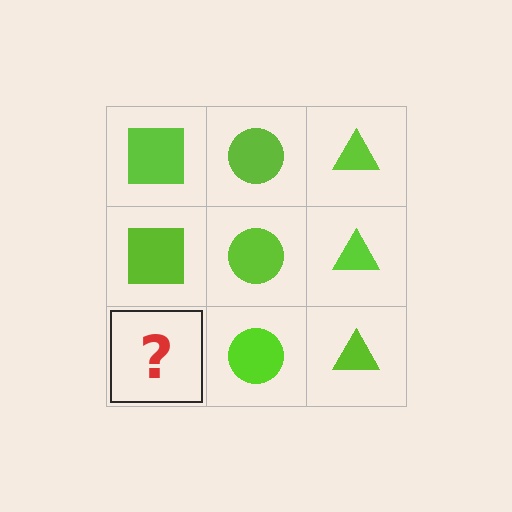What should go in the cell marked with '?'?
The missing cell should contain a lime square.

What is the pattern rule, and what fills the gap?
The rule is that each column has a consistent shape. The gap should be filled with a lime square.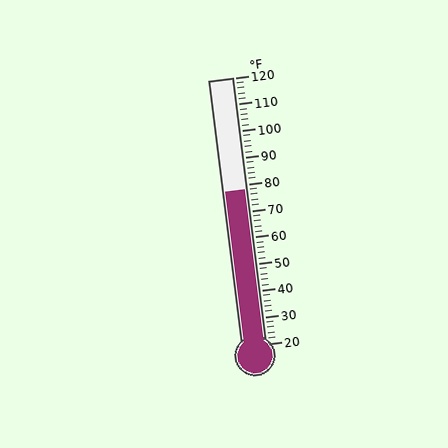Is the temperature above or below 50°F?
The temperature is above 50°F.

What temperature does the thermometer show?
The thermometer shows approximately 78°F.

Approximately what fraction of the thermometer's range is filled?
The thermometer is filled to approximately 60% of its range.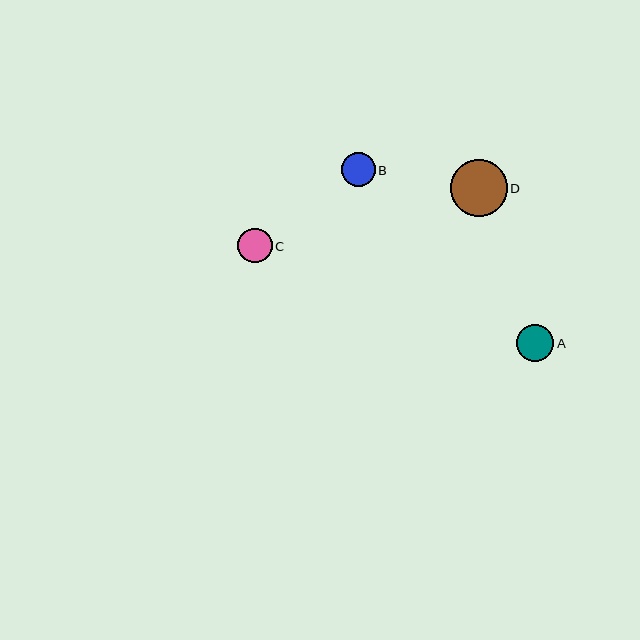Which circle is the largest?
Circle D is the largest with a size of approximately 57 pixels.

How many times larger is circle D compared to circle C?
Circle D is approximately 1.6 times the size of circle C.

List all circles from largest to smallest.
From largest to smallest: D, A, C, B.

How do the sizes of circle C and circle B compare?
Circle C and circle B are approximately the same size.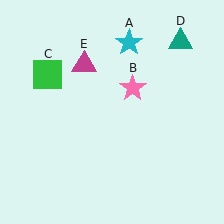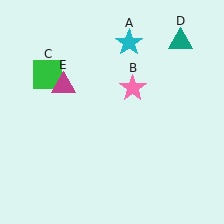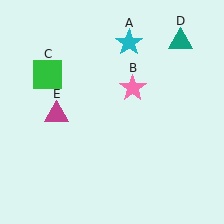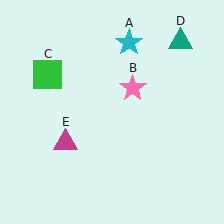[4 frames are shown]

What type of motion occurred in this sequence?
The magenta triangle (object E) rotated counterclockwise around the center of the scene.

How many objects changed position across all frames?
1 object changed position: magenta triangle (object E).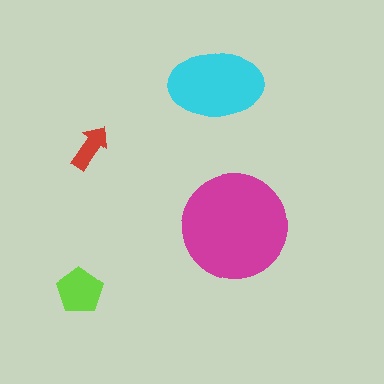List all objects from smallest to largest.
The red arrow, the lime pentagon, the cyan ellipse, the magenta circle.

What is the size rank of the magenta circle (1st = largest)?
1st.